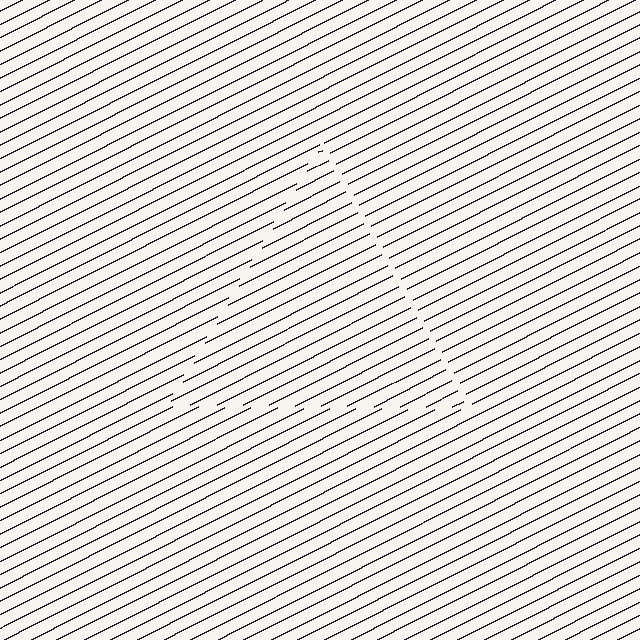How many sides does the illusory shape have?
3 sides — the line-ends trace a triangle.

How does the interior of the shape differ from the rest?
The interior of the shape contains the same grating, shifted by half a period — the contour is defined by the phase discontinuity where line-ends from the inner and outer gratings abut.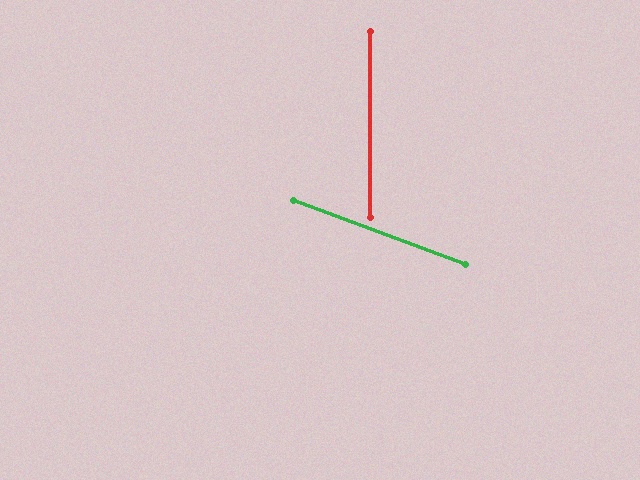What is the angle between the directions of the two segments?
Approximately 70 degrees.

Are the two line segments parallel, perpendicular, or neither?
Neither parallel nor perpendicular — they differ by about 70°.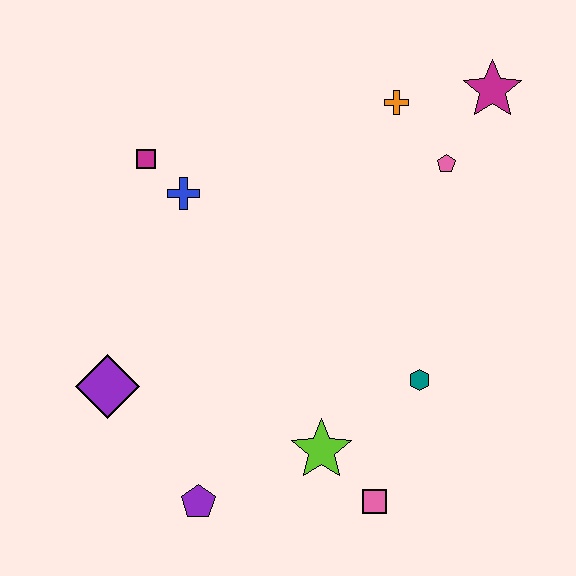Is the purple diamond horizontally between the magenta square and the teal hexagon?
No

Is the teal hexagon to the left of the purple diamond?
No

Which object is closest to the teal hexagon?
The lime star is closest to the teal hexagon.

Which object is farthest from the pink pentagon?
The purple pentagon is farthest from the pink pentagon.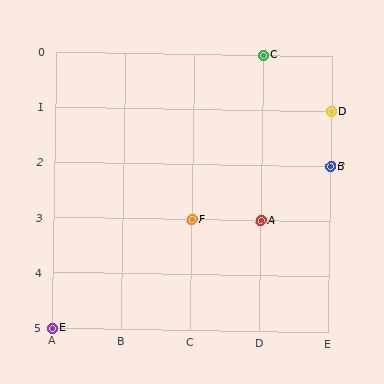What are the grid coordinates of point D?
Point D is at grid coordinates (E, 1).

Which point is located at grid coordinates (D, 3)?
Point A is at (D, 3).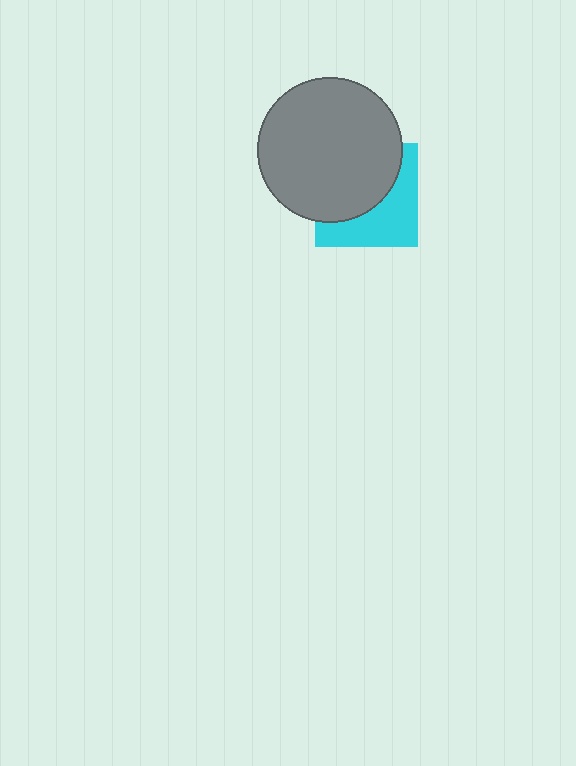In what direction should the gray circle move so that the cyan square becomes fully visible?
The gray circle should move toward the upper-left. That is the shortest direction to clear the overlap and leave the cyan square fully visible.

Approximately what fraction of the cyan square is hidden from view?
Roughly 55% of the cyan square is hidden behind the gray circle.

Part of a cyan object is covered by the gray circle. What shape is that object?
It is a square.